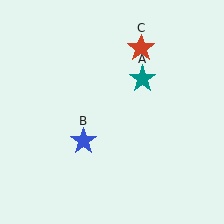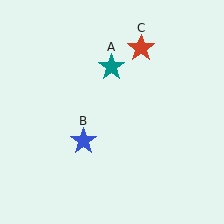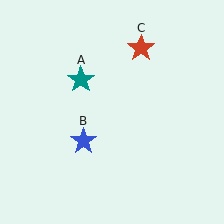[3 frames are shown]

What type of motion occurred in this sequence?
The teal star (object A) rotated counterclockwise around the center of the scene.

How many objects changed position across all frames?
1 object changed position: teal star (object A).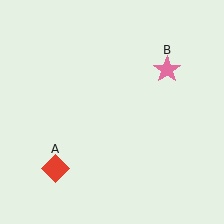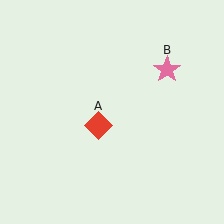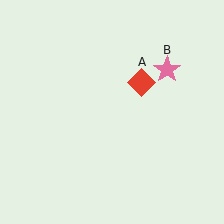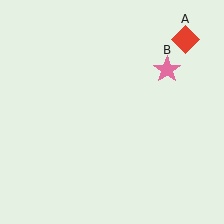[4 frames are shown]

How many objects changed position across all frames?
1 object changed position: red diamond (object A).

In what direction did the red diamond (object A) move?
The red diamond (object A) moved up and to the right.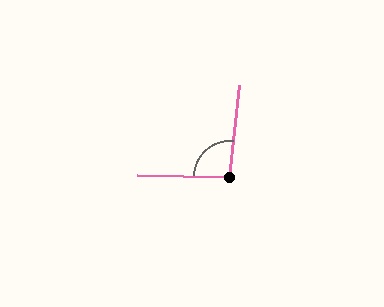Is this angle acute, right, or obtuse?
It is approximately a right angle.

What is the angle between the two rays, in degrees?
Approximately 95 degrees.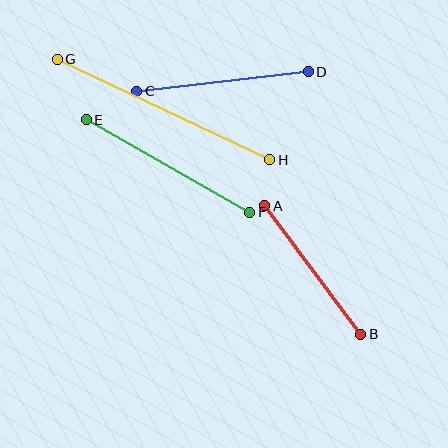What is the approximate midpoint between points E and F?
The midpoint is at approximately (168, 166) pixels.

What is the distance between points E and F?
The distance is approximately 188 pixels.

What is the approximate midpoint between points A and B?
The midpoint is at approximately (313, 270) pixels.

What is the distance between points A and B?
The distance is approximately 160 pixels.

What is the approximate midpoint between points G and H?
The midpoint is at approximately (163, 109) pixels.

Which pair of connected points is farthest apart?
Points G and H are farthest apart.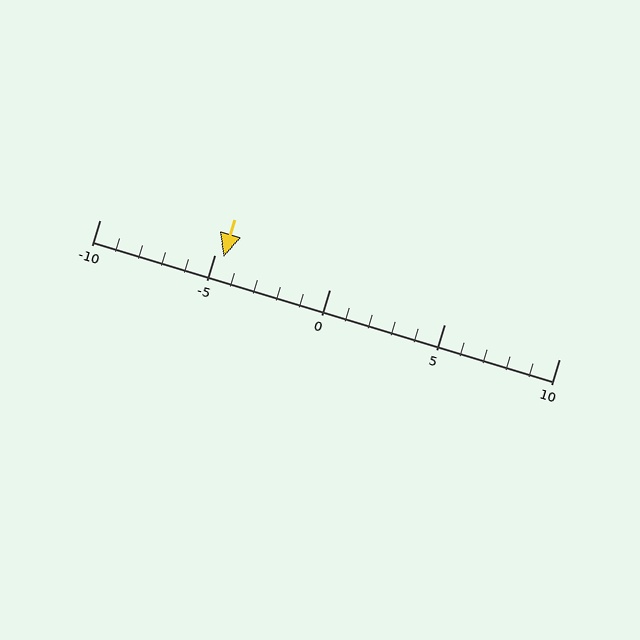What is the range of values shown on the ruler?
The ruler shows values from -10 to 10.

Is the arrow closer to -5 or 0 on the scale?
The arrow is closer to -5.